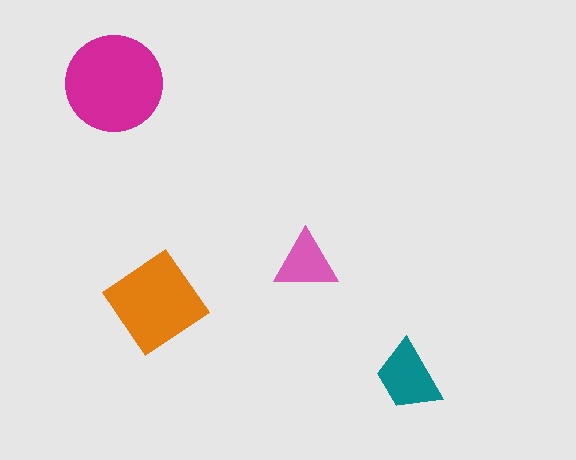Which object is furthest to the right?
The teal trapezoid is rightmost.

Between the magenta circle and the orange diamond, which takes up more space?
The magenta circle.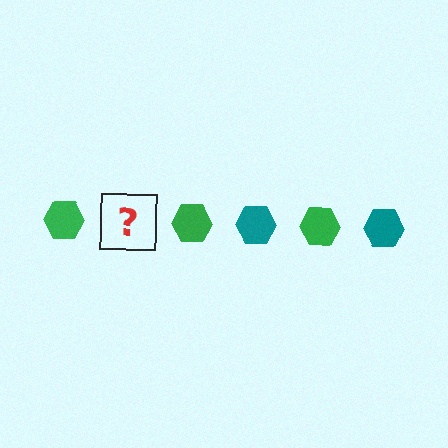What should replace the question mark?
The question mark should be replaced with a teal hexagon.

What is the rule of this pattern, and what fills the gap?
The rule is that the pattern cycles through green, teal hexagons. The gap should be filled with a teal hexagon.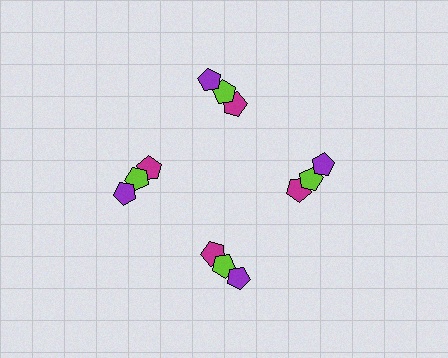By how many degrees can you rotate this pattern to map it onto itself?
The pattern maps onto itself every 90 degrees of rotation.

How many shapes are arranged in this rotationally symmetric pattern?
There are 12 shapes, arranged in 4 groups of 3.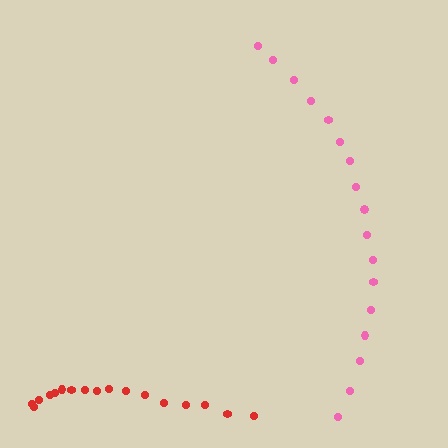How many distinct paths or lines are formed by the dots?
There are 2 distinct paths.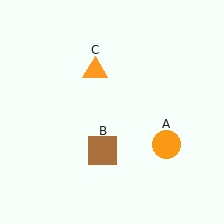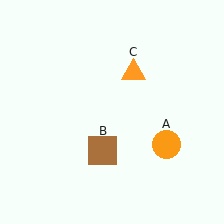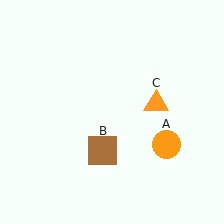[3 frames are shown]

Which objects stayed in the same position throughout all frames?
Orange circle (object A) and brown square (object B) remained stationary.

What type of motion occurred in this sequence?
The orange triangle (object C) rotated clockwise around the center of the scene.